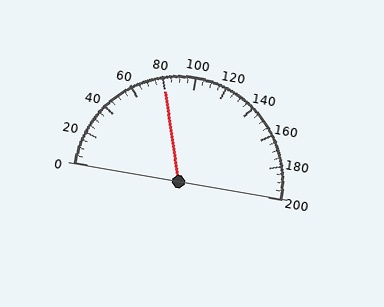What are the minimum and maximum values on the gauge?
The gauge ranges from 0 to 200.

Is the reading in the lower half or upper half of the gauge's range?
The reading is in the lower half of the range (0 to 200).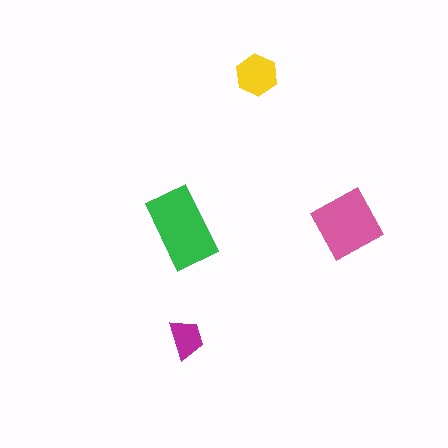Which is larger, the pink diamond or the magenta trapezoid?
The pink diamond.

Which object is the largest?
The green rectangle.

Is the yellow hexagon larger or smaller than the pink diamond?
Smaller.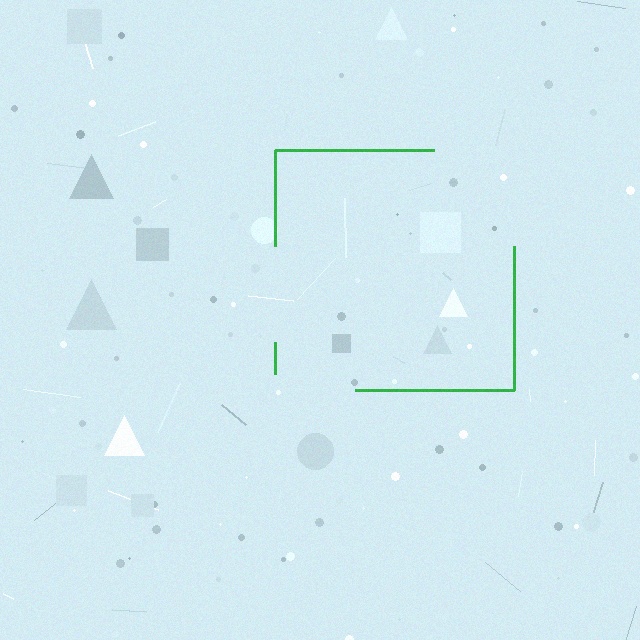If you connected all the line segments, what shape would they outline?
They would outline a square.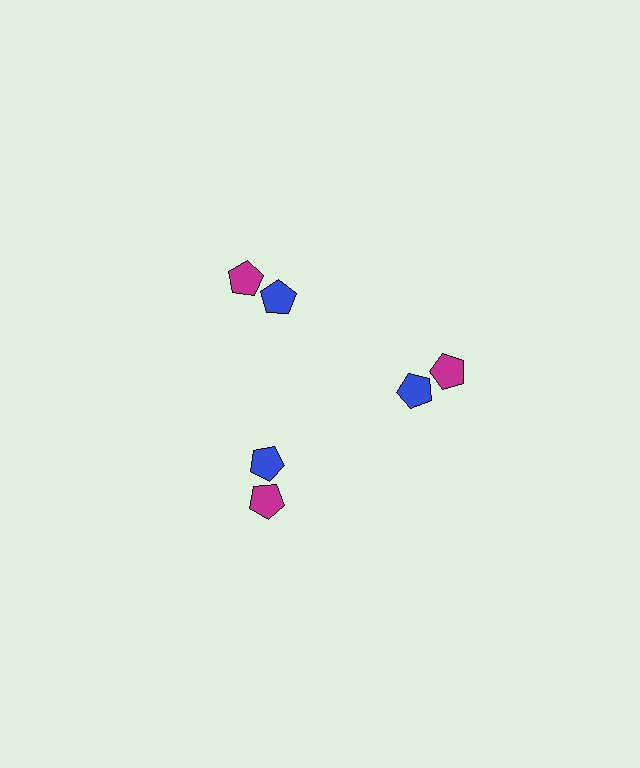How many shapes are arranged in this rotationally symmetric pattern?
There are 6 shapes, arranged in 3 groups of 2.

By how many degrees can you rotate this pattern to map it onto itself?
The pattern maps onto itself every 120 degrees of rotation.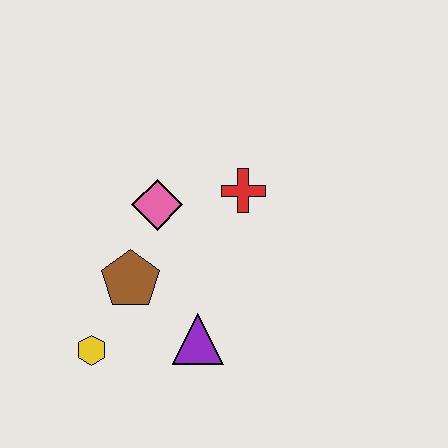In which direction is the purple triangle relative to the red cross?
The purple triangle is below the red cross.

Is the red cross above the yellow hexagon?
Yes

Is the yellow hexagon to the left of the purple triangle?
Yes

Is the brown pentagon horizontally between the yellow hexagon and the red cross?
Yes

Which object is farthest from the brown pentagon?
The red cross is farthest from the brown pentagon.